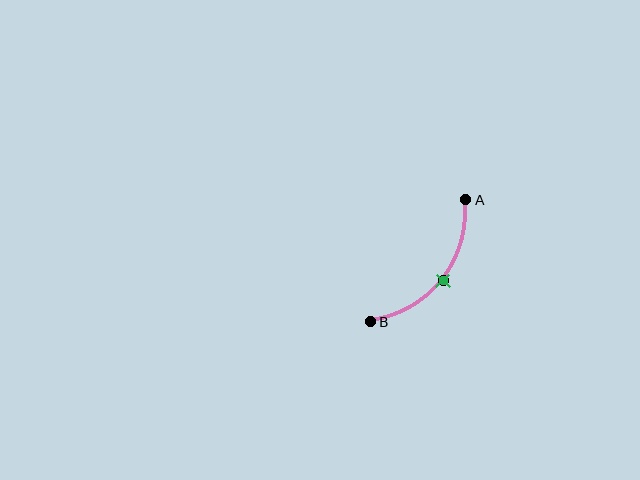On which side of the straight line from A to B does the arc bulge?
The arc bulges below and to the right of the straight line connecting A and B.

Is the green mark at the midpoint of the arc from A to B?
Yes. The green mark lies on the arc at equal arc-length from both A and B — it is the arc midpoint.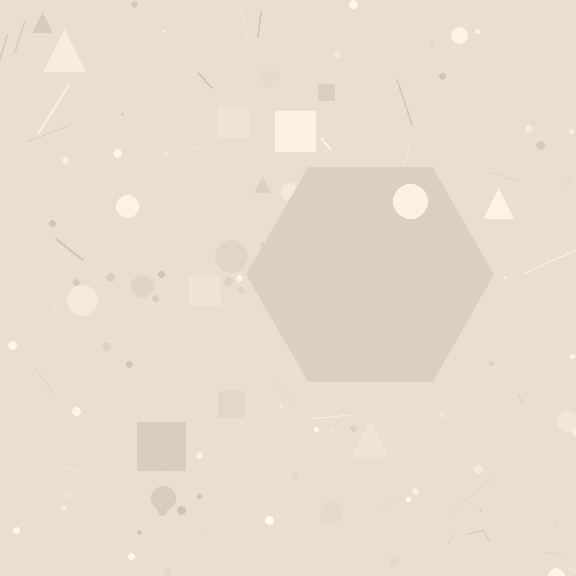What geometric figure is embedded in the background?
A hexagon is embedded in the background.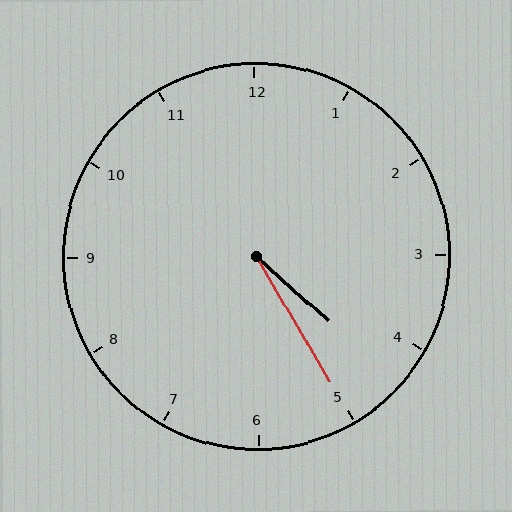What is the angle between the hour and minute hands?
Approximately 18 degrees.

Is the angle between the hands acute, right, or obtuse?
It is acute.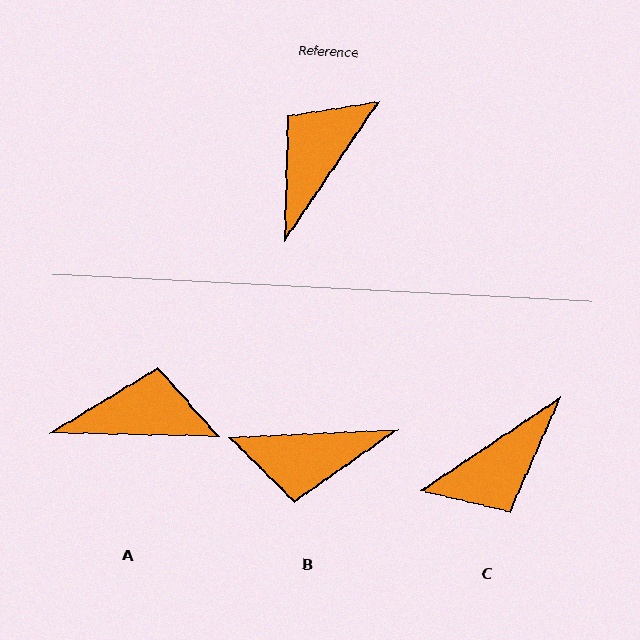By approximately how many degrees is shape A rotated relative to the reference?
Approximately 57 degrees clockwise.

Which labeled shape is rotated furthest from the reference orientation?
C, about 157 degrees away.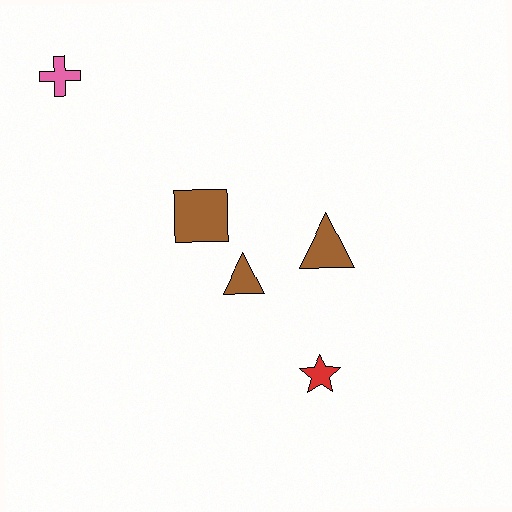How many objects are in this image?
There are 5 objects.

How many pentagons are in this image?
There are no pentagons.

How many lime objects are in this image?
There are no lime objects.